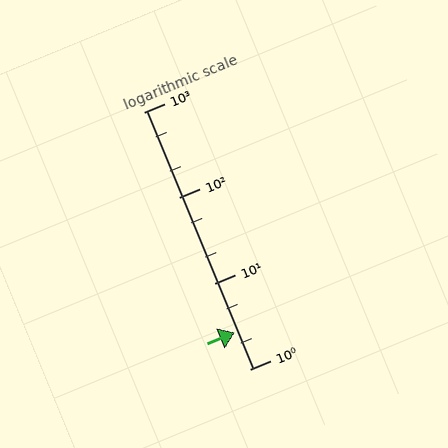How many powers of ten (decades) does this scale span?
The scale spans 3 decades, from 1 to 1000.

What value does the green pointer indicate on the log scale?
The pointer indicates approximately 2.7.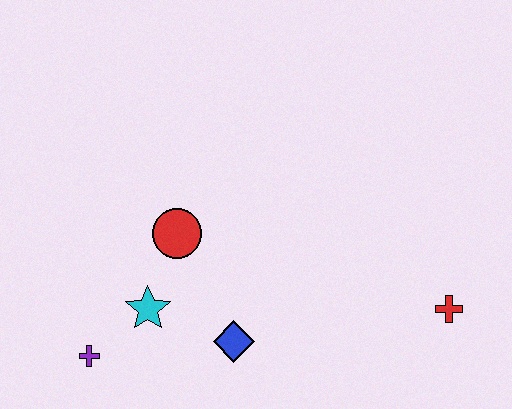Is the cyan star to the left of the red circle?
Yes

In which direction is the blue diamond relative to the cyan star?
The blue diamond is to the right of the cyan star.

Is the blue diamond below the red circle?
Yes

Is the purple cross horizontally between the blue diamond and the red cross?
No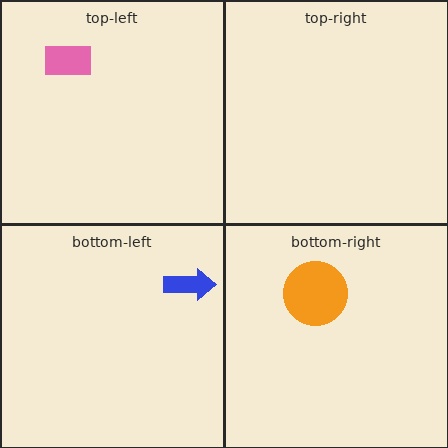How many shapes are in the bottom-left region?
1.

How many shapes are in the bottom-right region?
1.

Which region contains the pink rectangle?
The top-left region.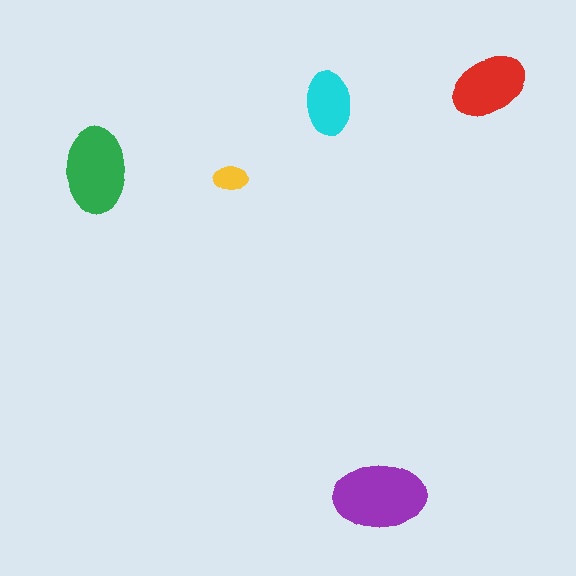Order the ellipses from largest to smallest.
the purple one, the green one, the red one, the cyan one, the yellow one.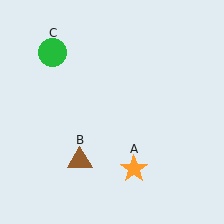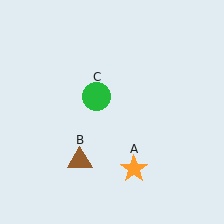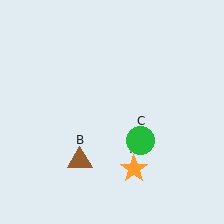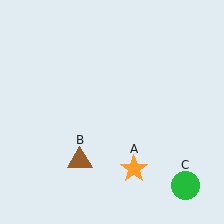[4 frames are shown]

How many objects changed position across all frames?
1 object changed position: green circle (object C).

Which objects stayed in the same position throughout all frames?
Orange star (object A) and brown triangle (object B) remained stationary.